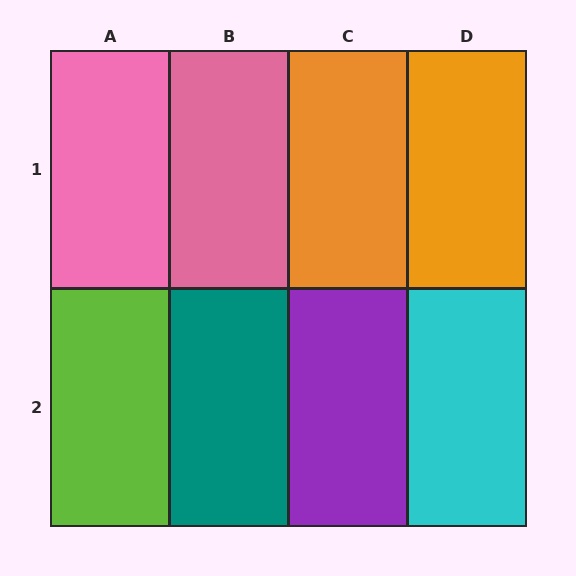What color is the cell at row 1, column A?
Pink.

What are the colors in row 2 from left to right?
Lime, teal, purple, cyan.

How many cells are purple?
1 cell is purple.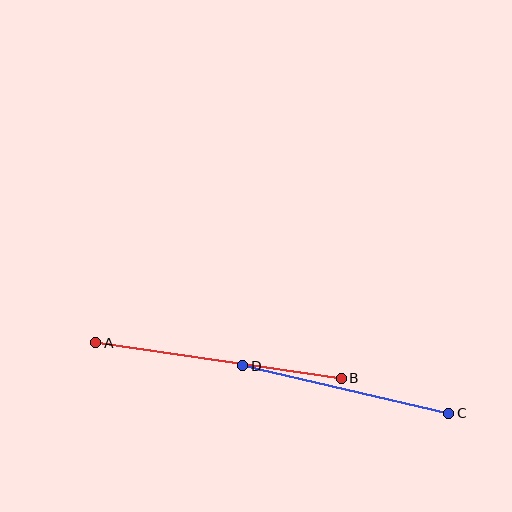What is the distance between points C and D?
The distance is approximately 211 pixels.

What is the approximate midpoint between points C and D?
The midpoint is at approximately (346, 390) pixels.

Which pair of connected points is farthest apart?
Points A and B are farthest apart.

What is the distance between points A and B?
The distance is approximately 248 pixels.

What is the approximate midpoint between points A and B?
The midpoint is at approximately (219, 360) pixels.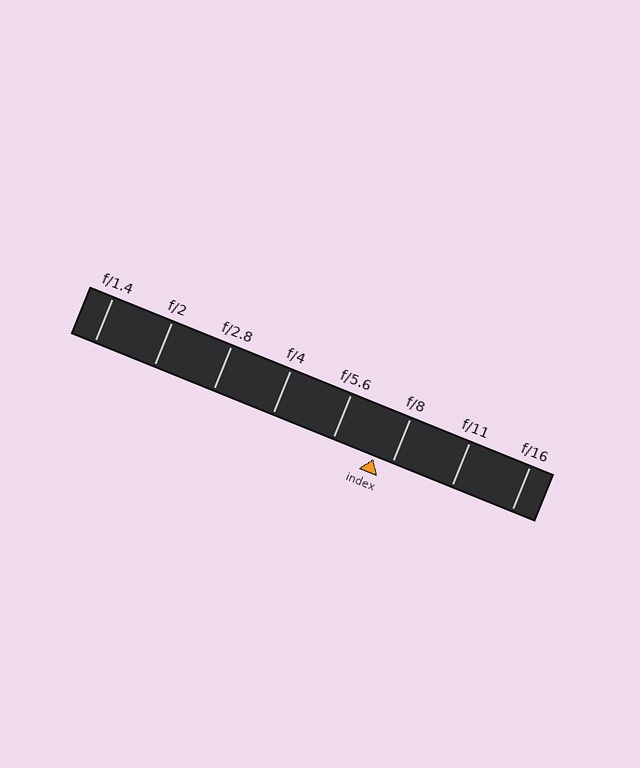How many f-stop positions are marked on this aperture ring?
There are 8 f-stop positions marked.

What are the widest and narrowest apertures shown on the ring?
The widest aperture shown is f/1.4 and the narrowest is f/16.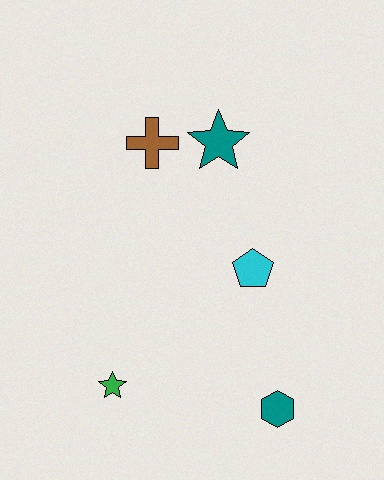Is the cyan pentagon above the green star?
Yes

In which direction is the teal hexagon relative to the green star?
The teal hexagon is to the right of the green star.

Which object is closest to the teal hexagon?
The cyan pentagon is closest to the teal hexagon.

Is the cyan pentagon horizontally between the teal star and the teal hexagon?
Yes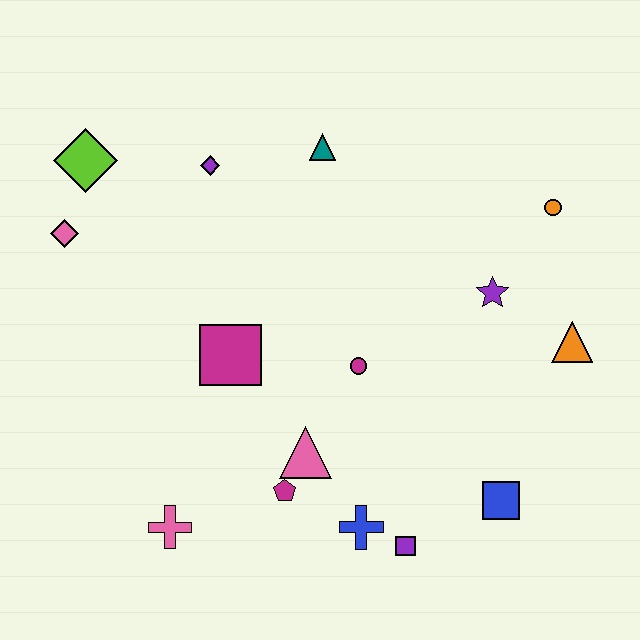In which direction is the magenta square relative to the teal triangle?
The magenta square is below the teal triangle.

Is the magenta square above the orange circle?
No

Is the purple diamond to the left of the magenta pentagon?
Yes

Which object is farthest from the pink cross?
The orange circle is farthest from the pink cross.